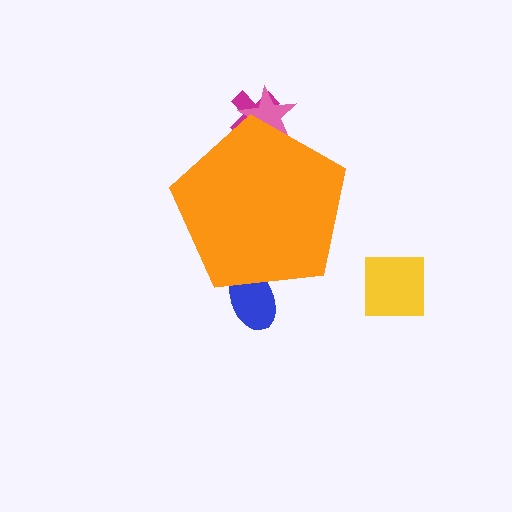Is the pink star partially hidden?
Yes, the pink star is partially hidden behind the orange pentagon.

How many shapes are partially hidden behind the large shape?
3 shapes are partially hidden.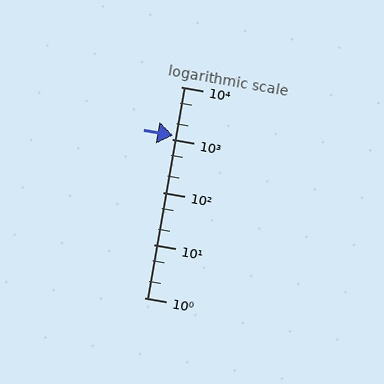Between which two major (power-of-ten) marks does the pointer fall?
The pointer is between 1000 and 10000.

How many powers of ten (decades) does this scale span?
The scale spans 4 decades, from 1 to 10000.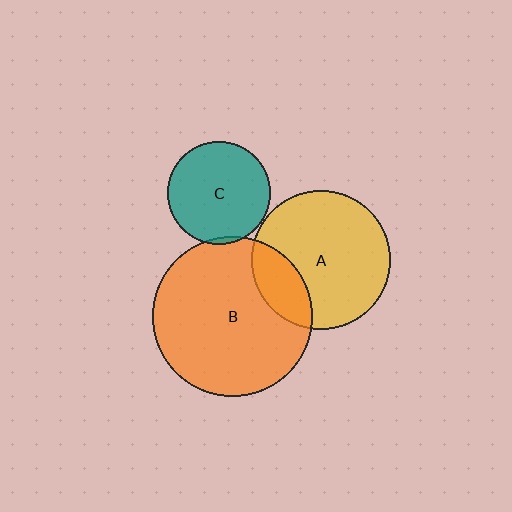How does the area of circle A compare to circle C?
Approximately 1.8 times.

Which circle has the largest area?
Circle B (orange).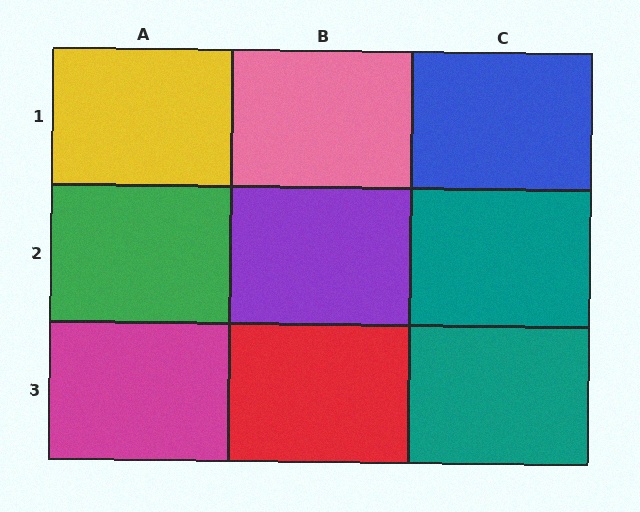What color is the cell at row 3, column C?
Teal.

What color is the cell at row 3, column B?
Red.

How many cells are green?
1 cell is green.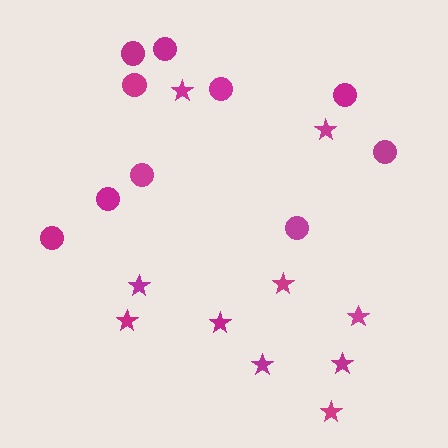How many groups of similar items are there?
There are 2 groups: one group of stars (10) and one group of circles (10).